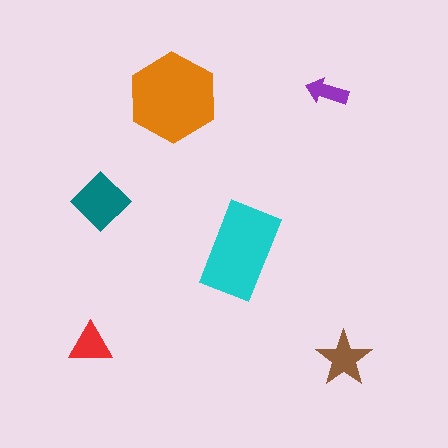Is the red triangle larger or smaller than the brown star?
Smaller.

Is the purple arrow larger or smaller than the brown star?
Smaller.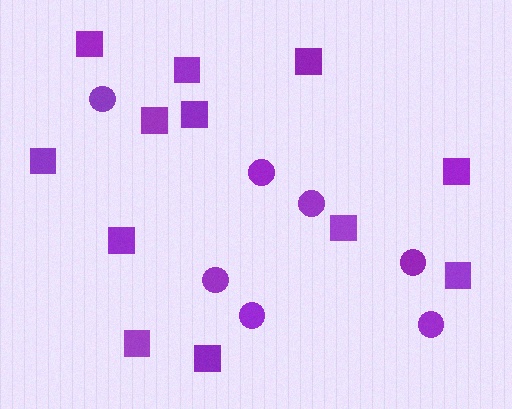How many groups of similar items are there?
There are 2 groups: one group of circles (7) and one group of squares (12).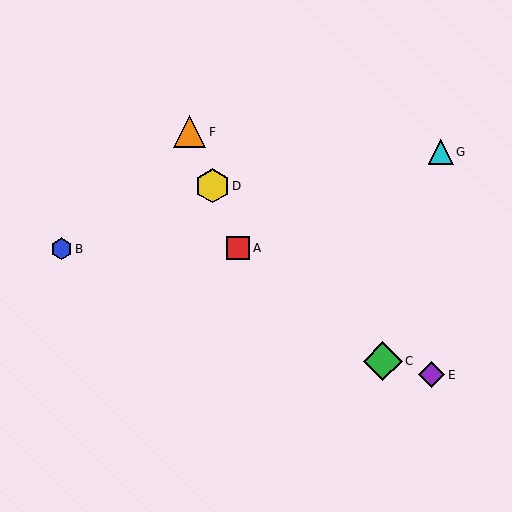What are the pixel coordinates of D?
Object D is at (212, 186).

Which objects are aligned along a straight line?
Objects A, D, F are aligned along a straight line.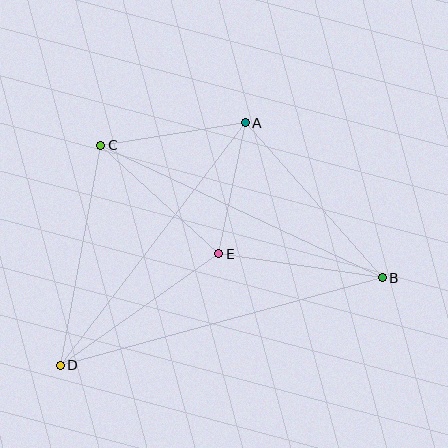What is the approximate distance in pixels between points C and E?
The distance between C and E is approximately 160 pixels.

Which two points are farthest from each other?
Points B and D are farthest from each other.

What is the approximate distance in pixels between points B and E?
The distance between B and E is approximately 165 pixels.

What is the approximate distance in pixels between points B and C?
The distance between B and C is approximately 311 pixels.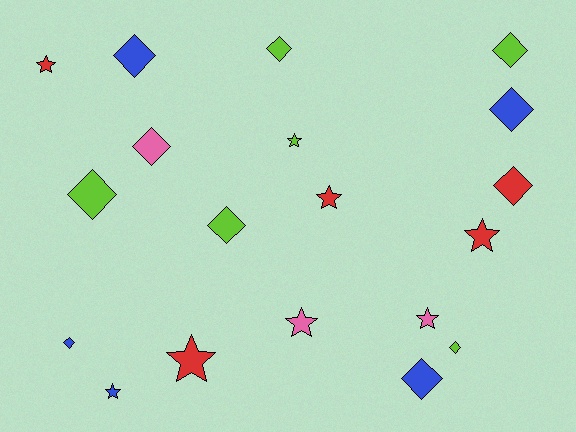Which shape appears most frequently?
Diamond, with 11 objects.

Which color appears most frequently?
Lime, with 6 objects.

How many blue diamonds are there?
There are 4 blue diamonds.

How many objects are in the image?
There are 19 objects.